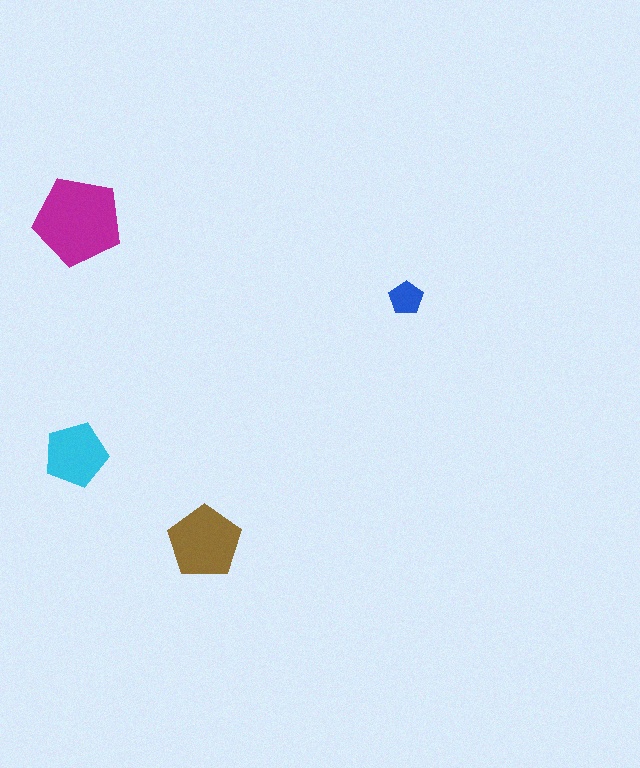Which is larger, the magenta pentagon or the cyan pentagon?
The magenta one.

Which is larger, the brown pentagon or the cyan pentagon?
The brown one.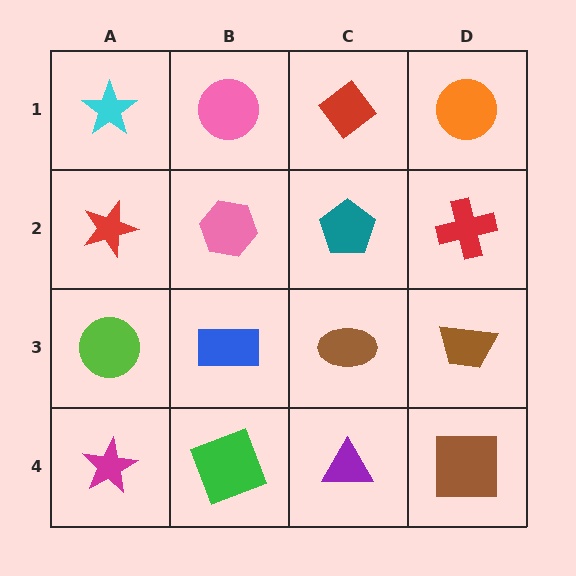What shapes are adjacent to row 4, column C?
A brown ellipse (row 3, column C), a green square (row 4, column B), a brown square (row 4, column D).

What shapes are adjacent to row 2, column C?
A red diamond (row 1, column C), a brown ellipse (row 3, column C), a pink hexagon (row 2, column B), a red cross (row 2, column D).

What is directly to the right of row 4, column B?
A purple triangle.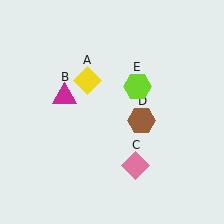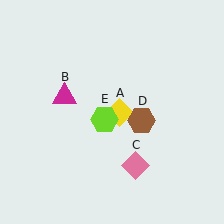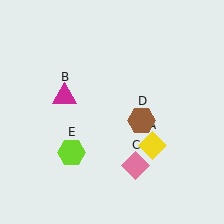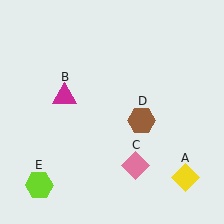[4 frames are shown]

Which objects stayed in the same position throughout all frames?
Magenta triangle (object B) and pink diamond (object C) and brown hexagon (object D) remained stationary.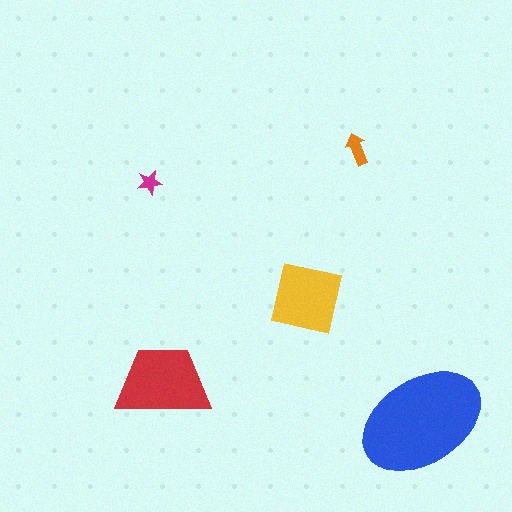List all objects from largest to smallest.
The blue ellipse, the red trapezoid, the yellow square, the orange arrow, the magenta star.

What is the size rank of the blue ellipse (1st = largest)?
1st.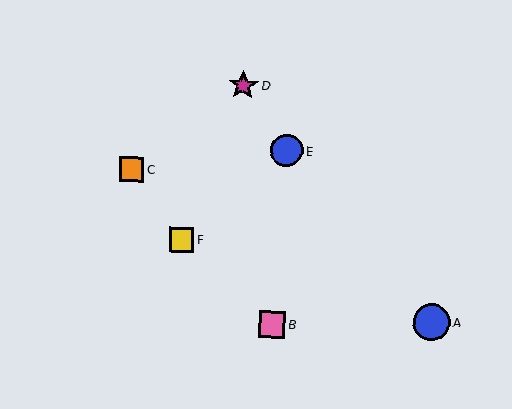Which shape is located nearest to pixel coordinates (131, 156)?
The orange square (labeled C) at (132, 169) is nearest to that location.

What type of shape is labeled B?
Shape B is a pink square.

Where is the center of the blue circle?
The center of the blue circle is at (432, 323).